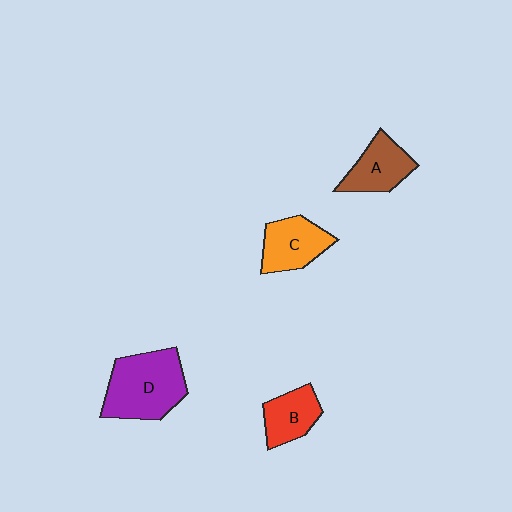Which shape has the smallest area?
Shape B (red).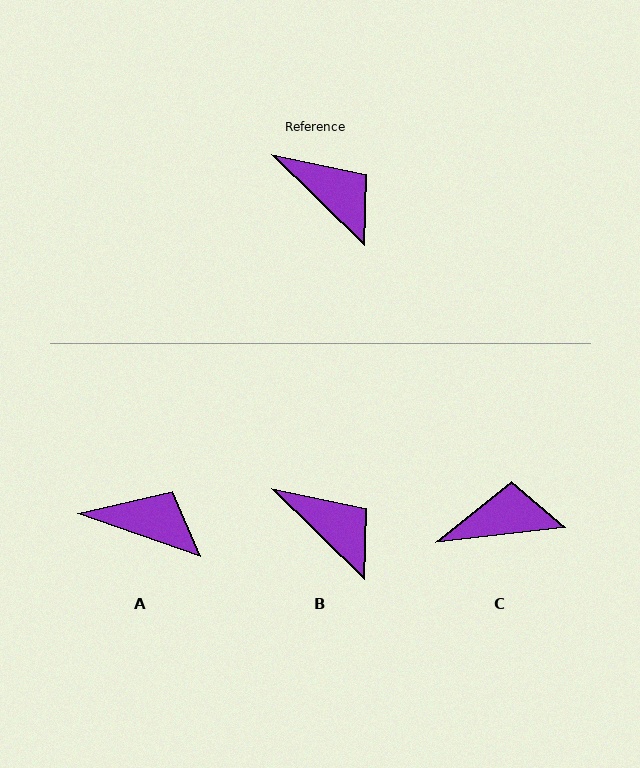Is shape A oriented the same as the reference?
No, it is off by about 25 degrees.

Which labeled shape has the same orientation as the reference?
B.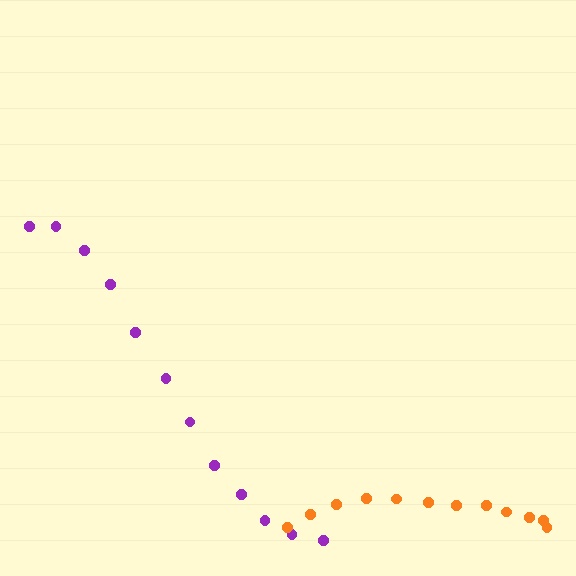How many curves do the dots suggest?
There are 2 distinct paths.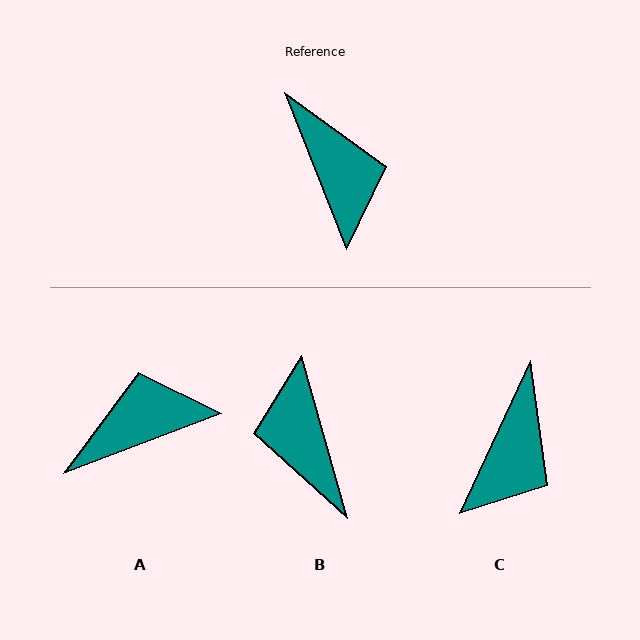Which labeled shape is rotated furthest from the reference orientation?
B, about 174 degrees away.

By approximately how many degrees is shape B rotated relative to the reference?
Approximately 174 degrees counter-clockwise.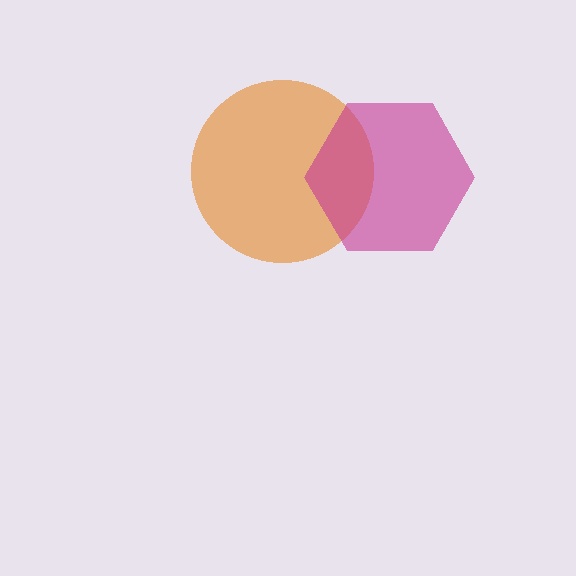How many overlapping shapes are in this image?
There are 2 overlapping shapes in the image.